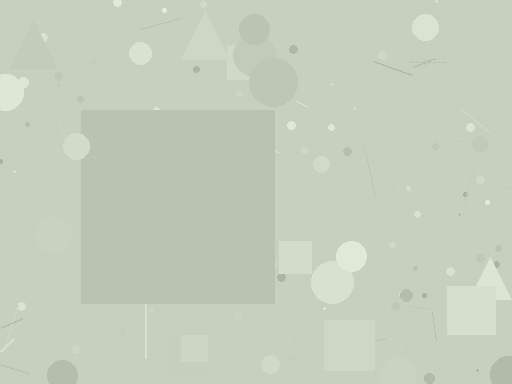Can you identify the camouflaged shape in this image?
The camouflaged shape is a square.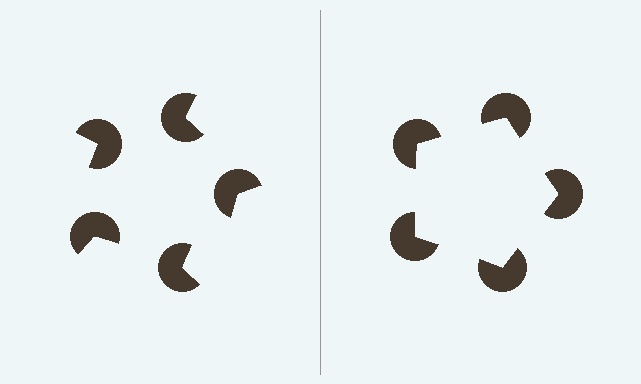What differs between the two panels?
The pac-man discs are positioned identically on both sides; only the wedge orientations differ. On the right they align to a pentagon; on the left they are misaligned.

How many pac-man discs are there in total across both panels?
10 — 5 on each side.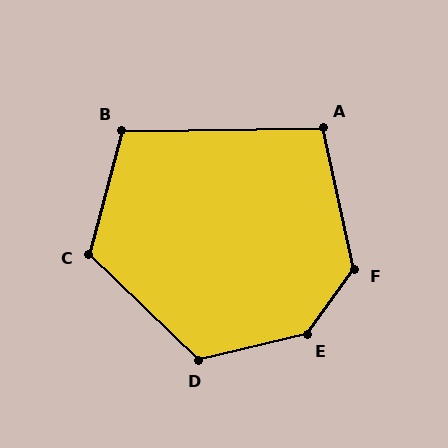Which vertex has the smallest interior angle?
A, at approximately 102 degrees.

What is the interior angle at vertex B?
Approximately 106 degrees (obtuse).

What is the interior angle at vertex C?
Approximately 119 degrees (obtuse).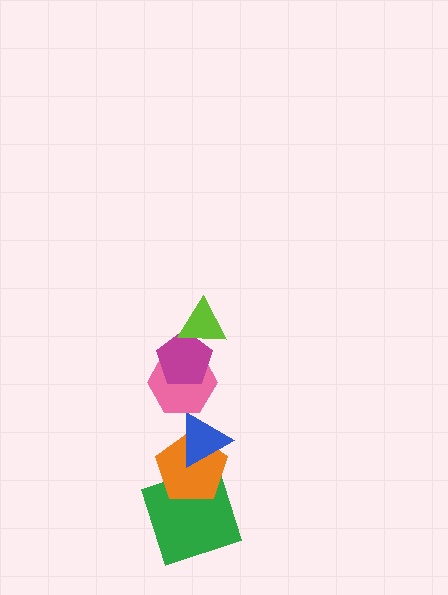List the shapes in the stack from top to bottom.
From top to bottom: the lime triangle, the magenta pentagon, the pink hexagon, the blue triangle, the orange pentagon, the green square.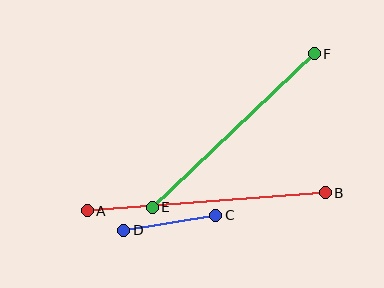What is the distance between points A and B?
The distance is approximately 238 pixels.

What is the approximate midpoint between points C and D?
The midpoint is at approximately (170, 223) pixels.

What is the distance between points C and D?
The distance is approximately 93 pixels.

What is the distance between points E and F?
The distance is approximately 223 pixels.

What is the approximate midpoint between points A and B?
The midpoint is at approximately (206, 202) pixels.